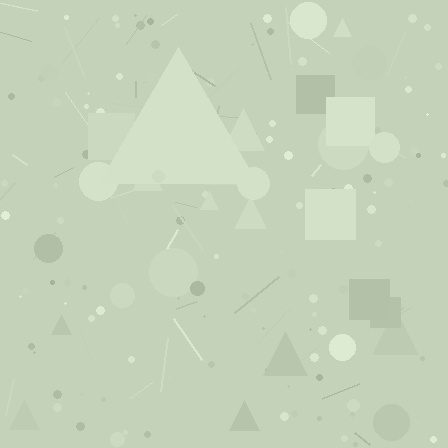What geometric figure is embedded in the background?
A triangle is embedded in the background.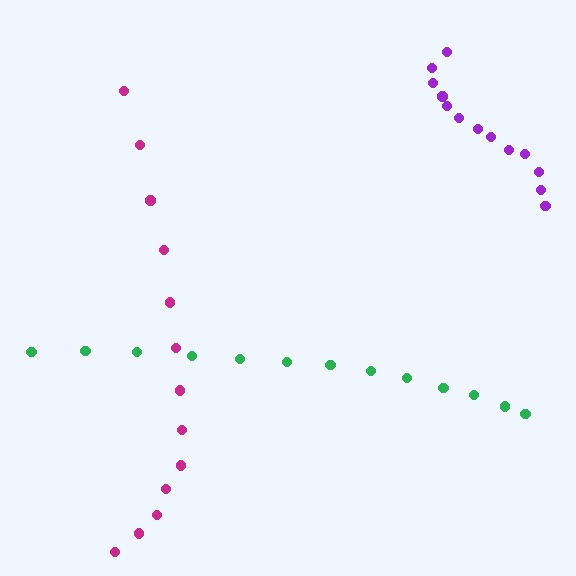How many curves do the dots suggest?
There are 3 distinct paths.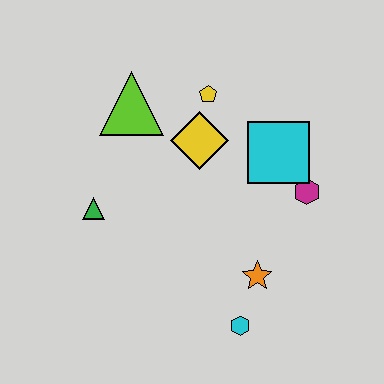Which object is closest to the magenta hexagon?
The cyan square is closest to the magenta hexagon.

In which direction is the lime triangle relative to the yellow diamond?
The lime triangle is to the left of the yellow diamond.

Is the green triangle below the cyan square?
Yes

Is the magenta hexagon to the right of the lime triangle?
Yes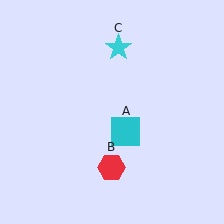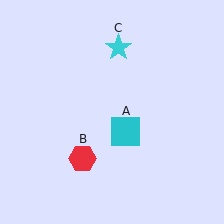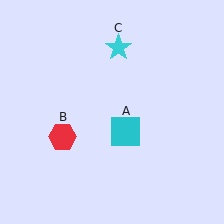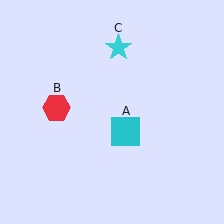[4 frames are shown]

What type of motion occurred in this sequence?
The red hexagon (object B) rotated clockwise around the center of the scene.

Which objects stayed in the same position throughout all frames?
Cyan square (object A) and cyan star (object C) remained stationary.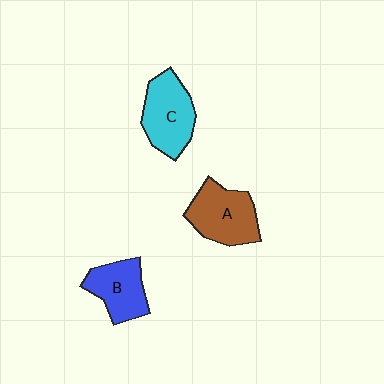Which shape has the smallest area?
Shape B (blue).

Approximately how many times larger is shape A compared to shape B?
Approximately 1.2 times.